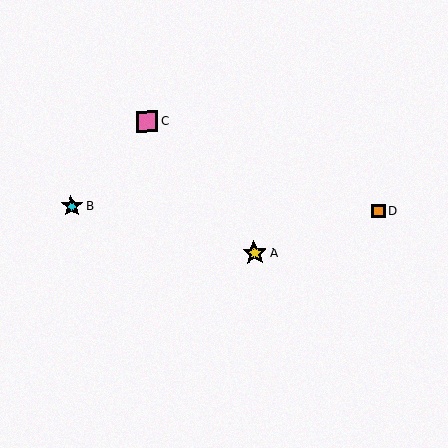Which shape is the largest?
The yellow star (labeled A) is the largest.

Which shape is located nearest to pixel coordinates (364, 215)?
The orange square (labeled D) at (378, 211) is nearest to that location.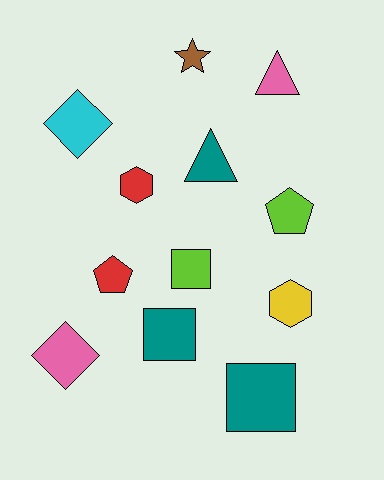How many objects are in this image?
There are 12 objects.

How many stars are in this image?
There is 1 star.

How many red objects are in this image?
There are 2 red objects.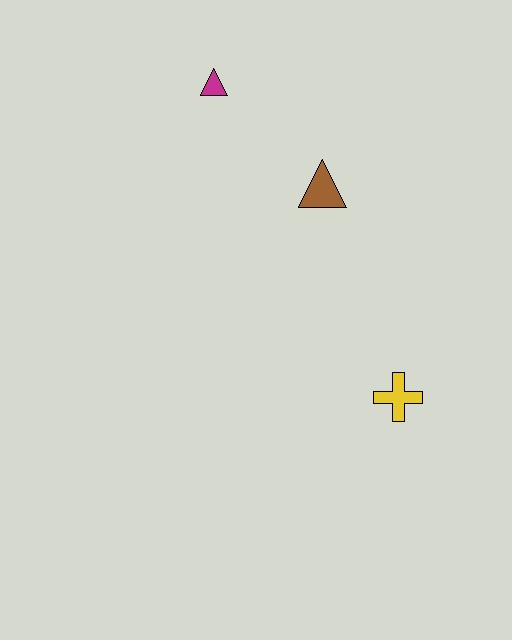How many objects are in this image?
There are 3 objects.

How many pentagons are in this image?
There are no pentagons.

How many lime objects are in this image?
There are no lime objects.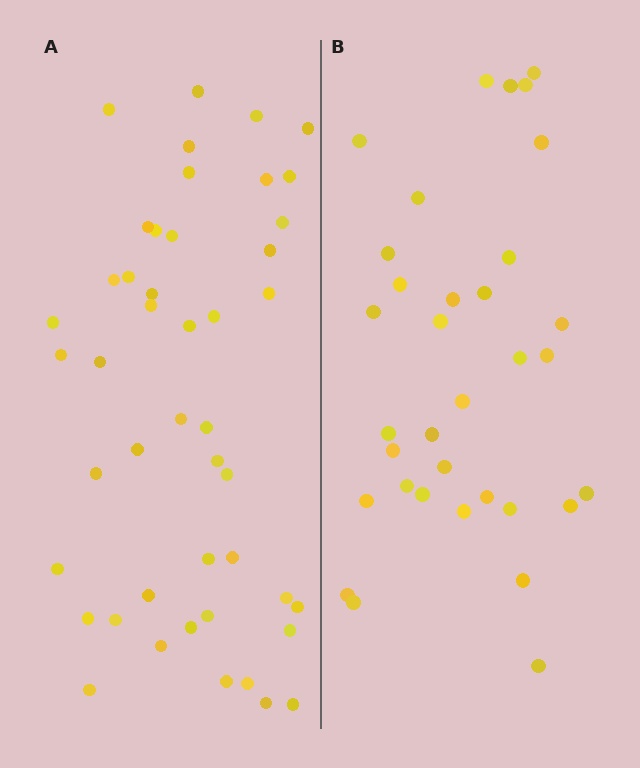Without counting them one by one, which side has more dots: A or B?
Region A (the left region) has more dots.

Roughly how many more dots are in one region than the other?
Region A has roughly 12 or so more dots than region B.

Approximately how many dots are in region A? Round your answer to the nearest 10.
About 50 dots. (The exact count is 46, which rounds to 50.)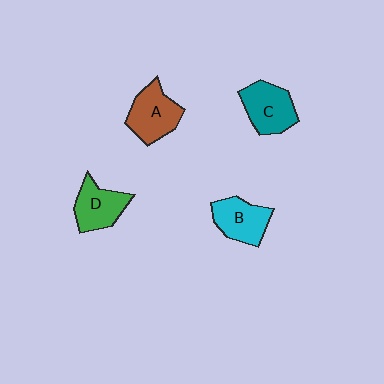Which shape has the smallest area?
Shape D (green).